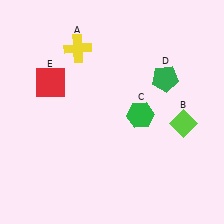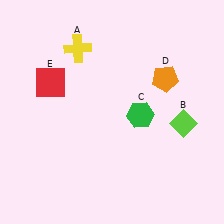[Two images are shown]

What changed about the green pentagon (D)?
In Image 1, D is green. In Image 2, it changed to orange.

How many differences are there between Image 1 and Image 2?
There is 1 difference between the two images.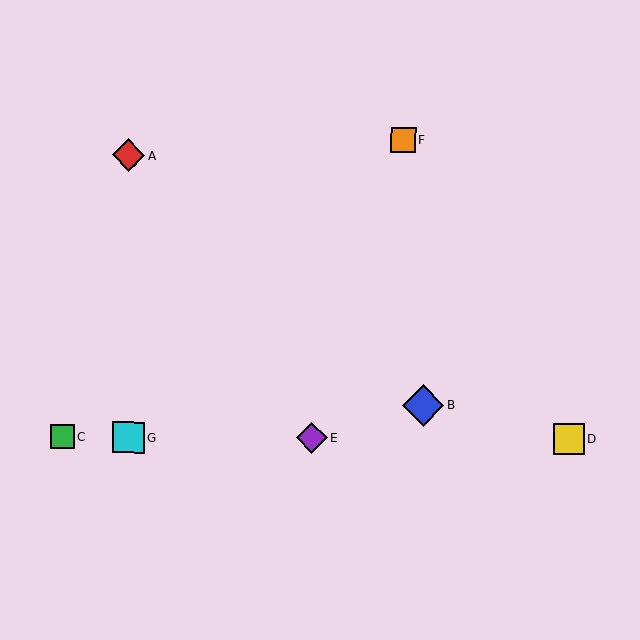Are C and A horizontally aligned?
No, C is at y≈437 and A is at y≈155.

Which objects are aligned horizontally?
Objects C, D, E, G are aligned horizontally.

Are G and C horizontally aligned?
Yes, both are at y≈437.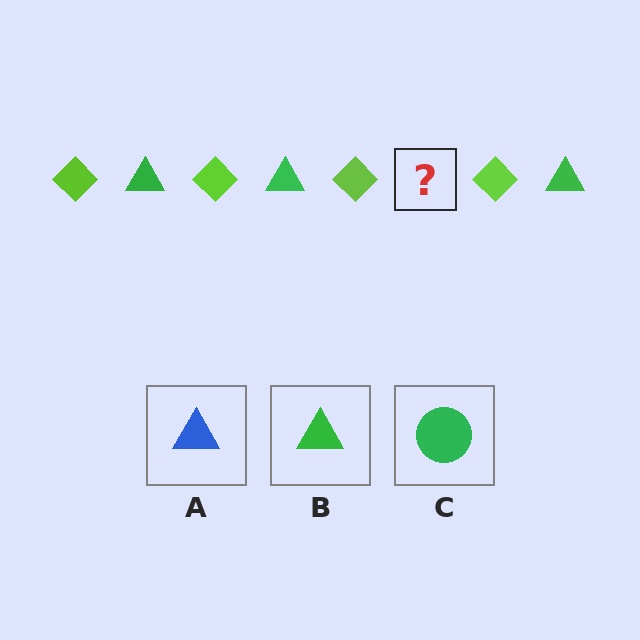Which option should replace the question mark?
Option B.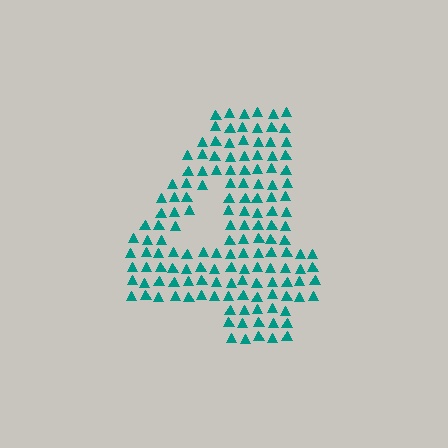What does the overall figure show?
The overall figure shows the digit 4.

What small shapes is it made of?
It is made of small triangles.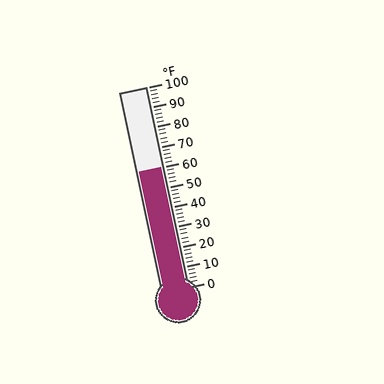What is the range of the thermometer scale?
The thermometer scale ranges from 0°F to 100°F.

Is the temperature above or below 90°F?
The temperature is below 90°F.